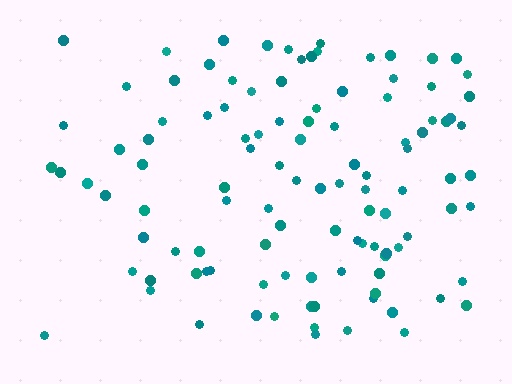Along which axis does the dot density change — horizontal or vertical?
Horizontal.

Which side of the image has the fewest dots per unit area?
The left.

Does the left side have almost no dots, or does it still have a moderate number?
Still a moderate number, just noticeably fewer than the right.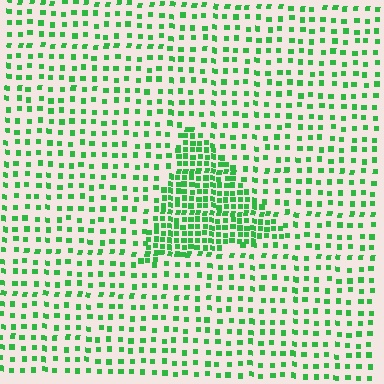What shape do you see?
I see a triangle.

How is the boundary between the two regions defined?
The boundary is defined by a change in element density (approximately 2.4x ratio). All elements are the same color, size, and shape.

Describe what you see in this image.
The image contains small green elements arranged at two different densities. A triangle-shaped region is visible where the elements are more densely packed than the surrounding area.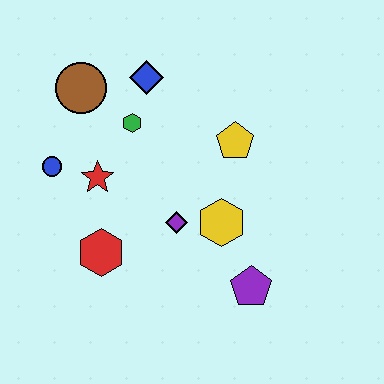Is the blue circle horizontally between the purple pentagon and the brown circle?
No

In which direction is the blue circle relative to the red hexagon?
The blue circle is above the red hexagon.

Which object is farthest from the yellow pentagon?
The blue circle is farthest from the yellow pentagon.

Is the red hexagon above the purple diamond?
No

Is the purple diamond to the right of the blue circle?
Yes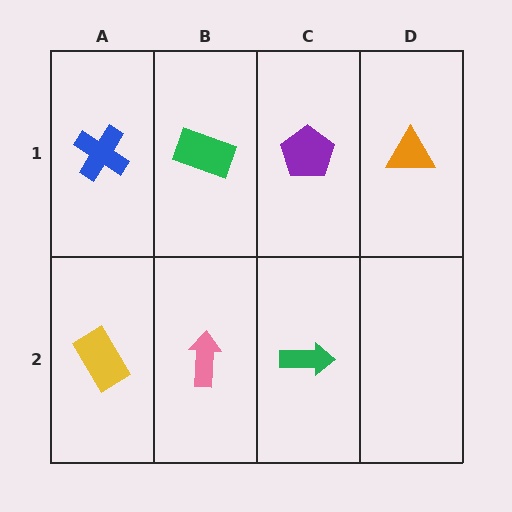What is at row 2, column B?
A pink arrow.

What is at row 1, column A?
A blue cross.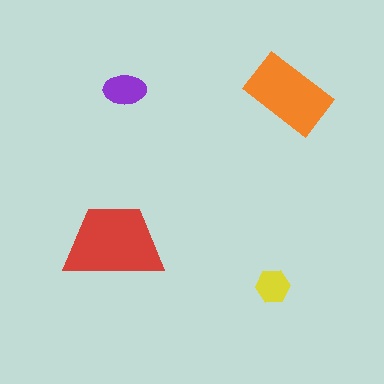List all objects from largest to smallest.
The red trapezoid, the orange rectangle, the purple ellipse, the yellow hexagon.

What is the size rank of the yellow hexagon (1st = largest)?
4th.